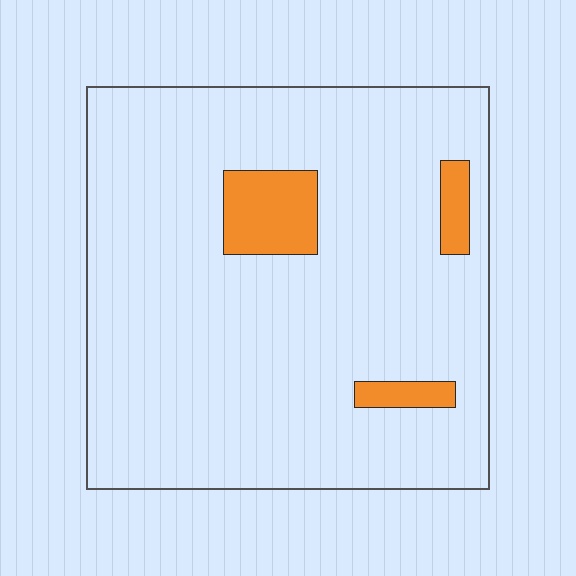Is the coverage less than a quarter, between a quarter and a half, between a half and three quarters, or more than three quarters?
Less than a quarter.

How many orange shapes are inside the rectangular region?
3.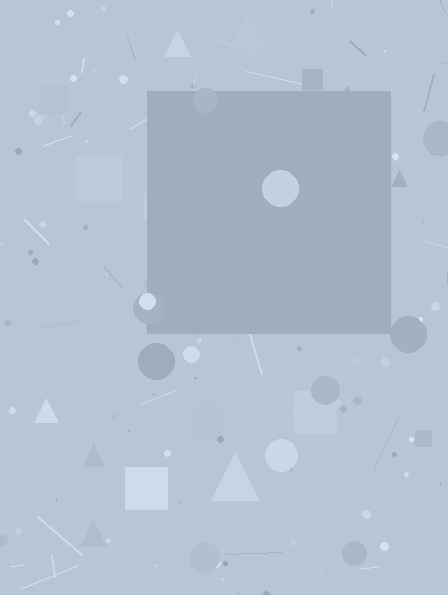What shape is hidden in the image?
A square is hidden in the image.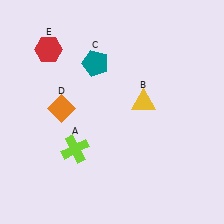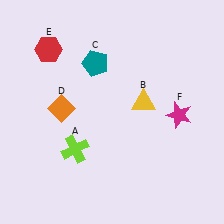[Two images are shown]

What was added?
A magenta star (F) was added in Image 2.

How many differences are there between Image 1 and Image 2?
There is 1 difference between the two images.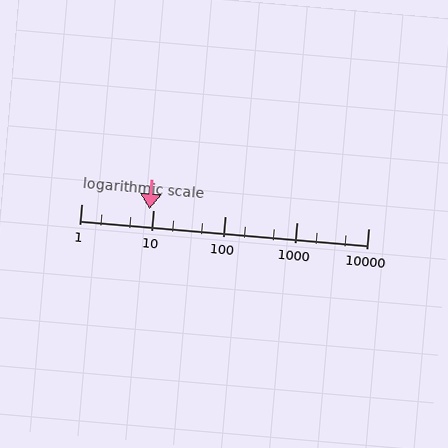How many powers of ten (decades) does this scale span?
The scale spans 4 decades, from 1 to 10000.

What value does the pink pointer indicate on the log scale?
The pointer indicates approximately 8.8.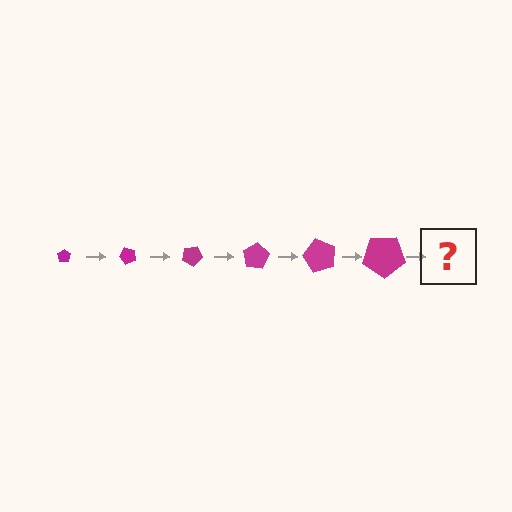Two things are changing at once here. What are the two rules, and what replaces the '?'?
The two rules are that the pentagon grows larger each step and it rotates 50 degrees each step. The '?' should be a pentagon, larger than the previous one and rotated 300 degrees from the start.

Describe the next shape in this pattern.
It should be a pentagon, larger than the previous one and rotated 300 degrees from the start.